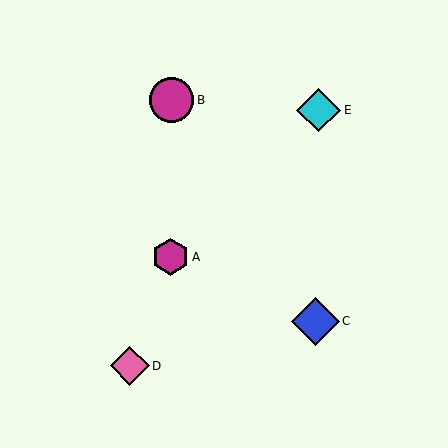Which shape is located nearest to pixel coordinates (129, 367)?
The pink diamond (labeled D) at (130, 366) is nearest to that location.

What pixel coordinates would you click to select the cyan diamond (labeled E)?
Click at (319, 110) to select the cyan diamond E.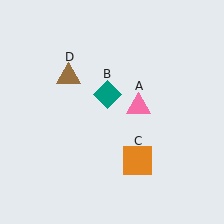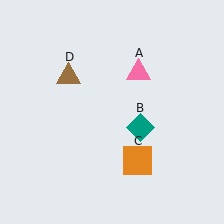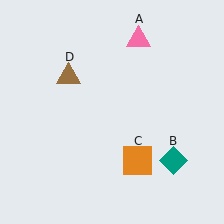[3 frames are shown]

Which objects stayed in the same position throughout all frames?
Orange square (object C) and brown triangle (object D) remained stationary.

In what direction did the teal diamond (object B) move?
The teal diamond (object B) moved down and to the right.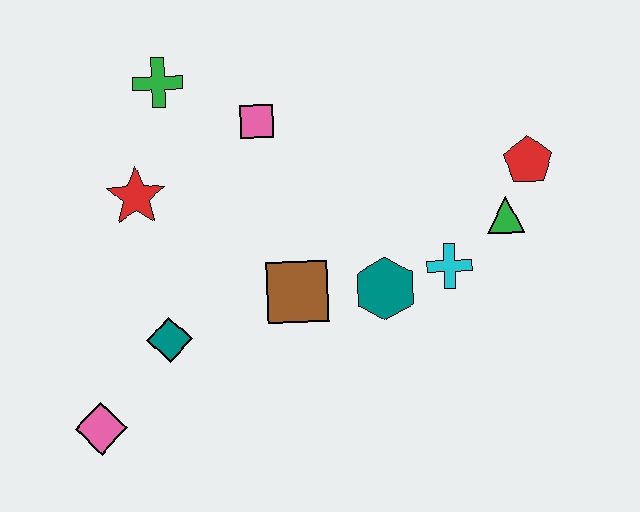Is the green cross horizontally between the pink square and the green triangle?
No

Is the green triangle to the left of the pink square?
No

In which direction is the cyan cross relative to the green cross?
The cyan cross is to the right of the green cross.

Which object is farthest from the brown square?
The red pentagon is farthest from the brown square.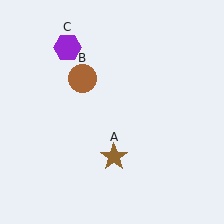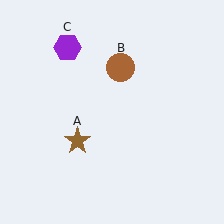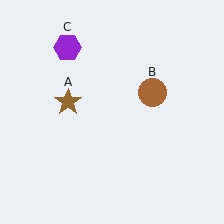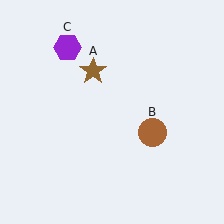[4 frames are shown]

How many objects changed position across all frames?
2 objects changed position: brown star (object A), brown circle (object B).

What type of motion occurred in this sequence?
The brown star (object A), brown circle (object B) rotated clockwise around the center of the scene.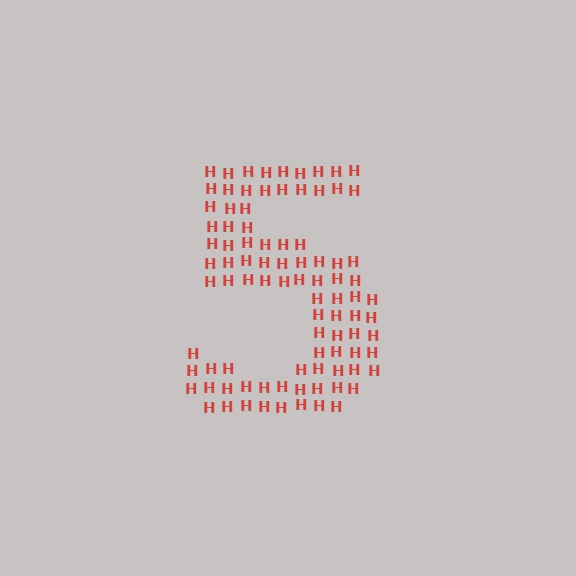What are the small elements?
The small elements are letter H's.